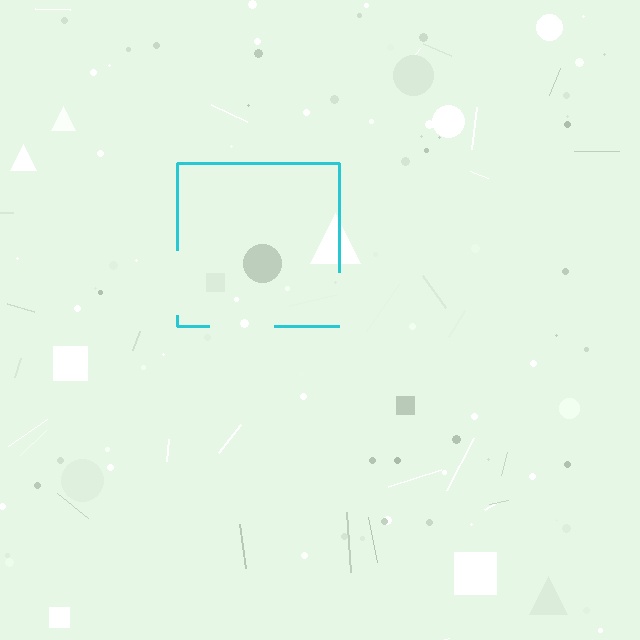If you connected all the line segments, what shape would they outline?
They would outline a square.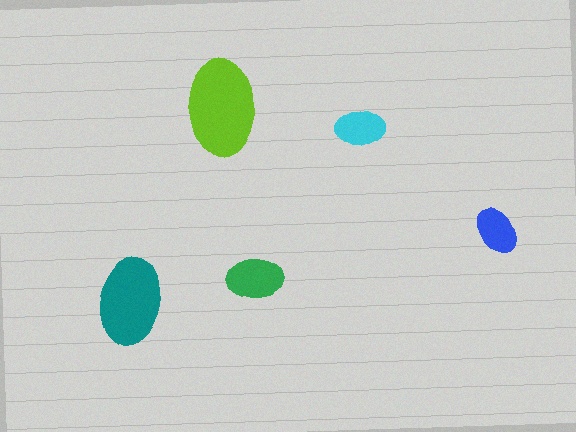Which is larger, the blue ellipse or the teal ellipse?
The teal one.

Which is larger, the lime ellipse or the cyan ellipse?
The lime one.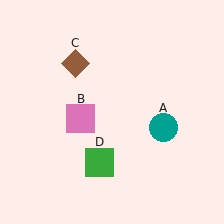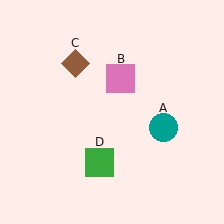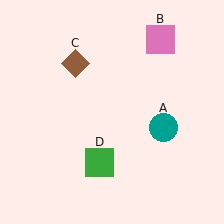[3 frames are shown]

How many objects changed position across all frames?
1 object changed position: pink square (object B).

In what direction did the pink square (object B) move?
The pink square (object B) moved up and to the right.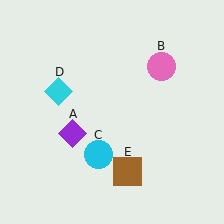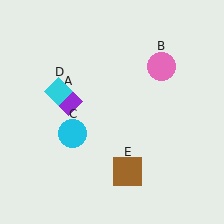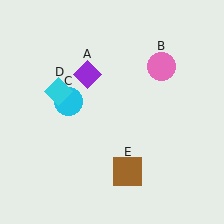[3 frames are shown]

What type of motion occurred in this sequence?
The purple diamond (object A), cyan circle (object C) rotated clockwise around the center of the scene.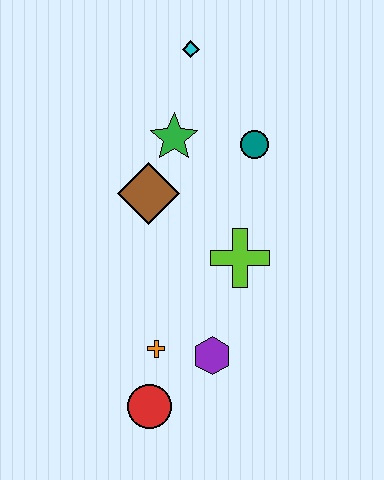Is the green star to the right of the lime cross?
No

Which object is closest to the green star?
The brown diamond is closest to the green star.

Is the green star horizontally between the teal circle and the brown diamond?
Yes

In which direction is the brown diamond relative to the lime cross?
The brown diamond is to the left of the lime cross.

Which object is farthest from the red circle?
The cyan diamond is farthest from the red circle.